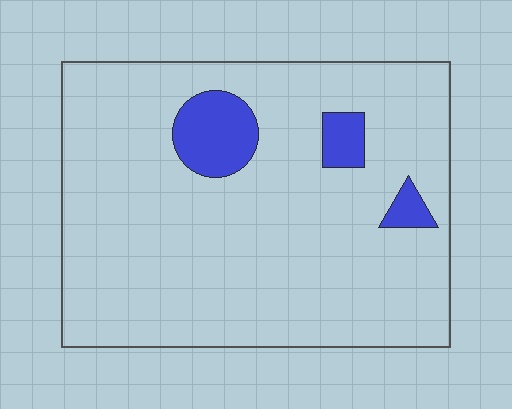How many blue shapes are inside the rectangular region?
3.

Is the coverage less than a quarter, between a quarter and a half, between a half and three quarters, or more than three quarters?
Less than a quarter.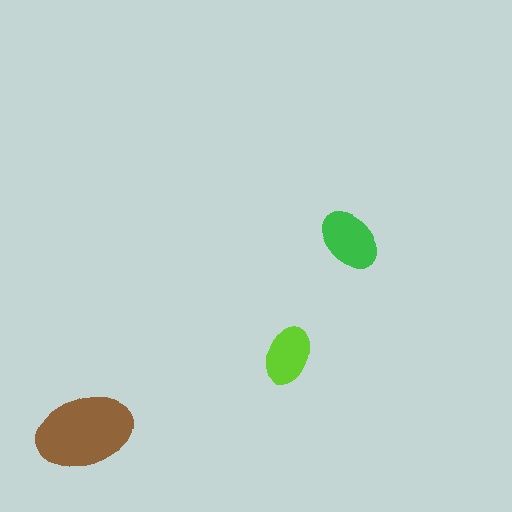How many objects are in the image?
There are 3 objects in the image.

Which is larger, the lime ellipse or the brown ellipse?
The brown one.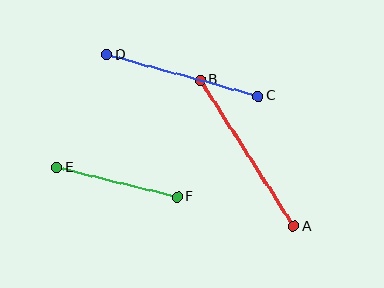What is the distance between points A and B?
The distance is approximately 174 pixels.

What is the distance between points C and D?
The distance is approximately 157 pixels.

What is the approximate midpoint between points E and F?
The midpoint is at approximately (117, 182) pixels.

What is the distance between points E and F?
The distance is approximately 124 pixels.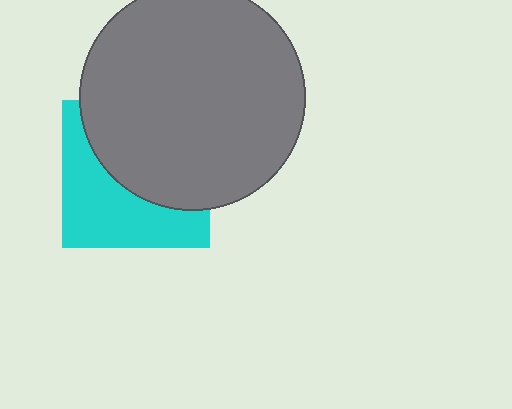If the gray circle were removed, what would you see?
You would see the complete cyan square.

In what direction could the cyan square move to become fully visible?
The cyan square could move down. That would shift it out from behind the gray circle entirely.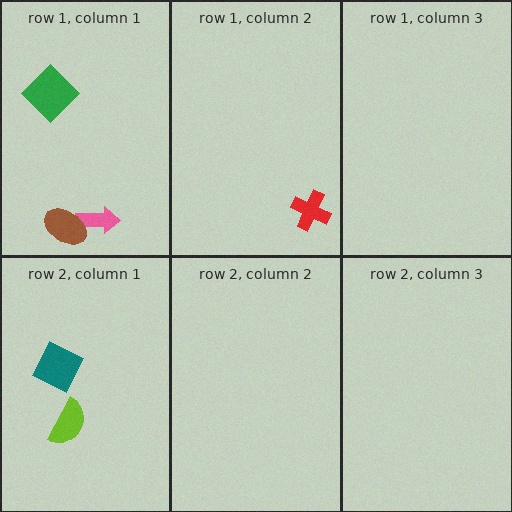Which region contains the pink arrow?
The row 1, column 1 region.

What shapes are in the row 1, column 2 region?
The red cross.